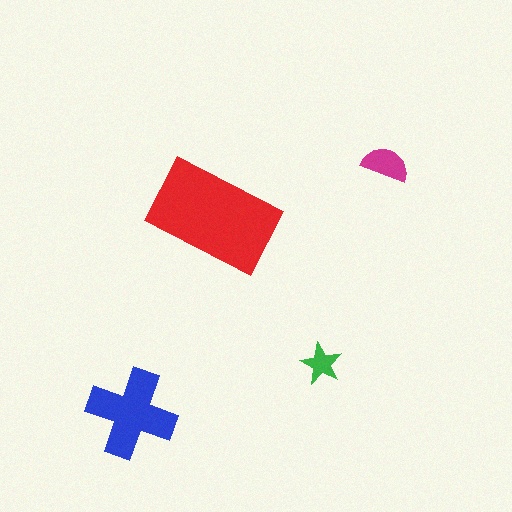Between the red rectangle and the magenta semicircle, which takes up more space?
The red rectangle.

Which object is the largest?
The red rectangle.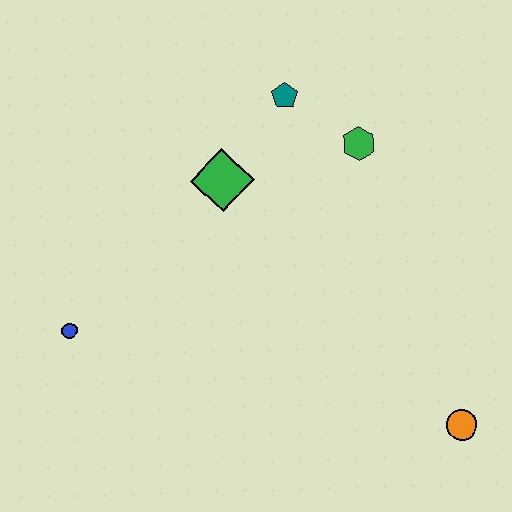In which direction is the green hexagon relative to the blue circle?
The green hexagon is to the right of the blue circle.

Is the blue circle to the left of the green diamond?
Yes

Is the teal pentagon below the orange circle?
No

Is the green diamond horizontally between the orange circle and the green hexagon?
No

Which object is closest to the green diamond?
The teal pentagon is closest to the green diamond.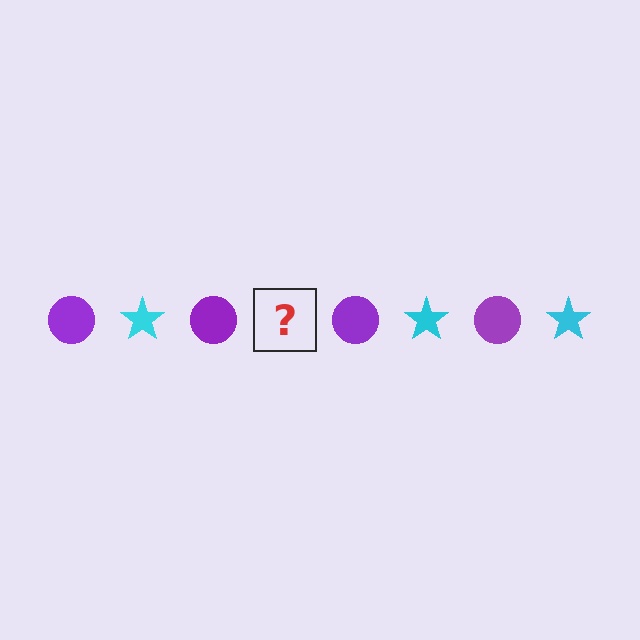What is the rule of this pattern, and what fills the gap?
The rule is that the pattern alternates between purple circle and cyan star. The gap should be filled with a cyan star.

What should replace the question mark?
The question mark should be replaced with a cyan star.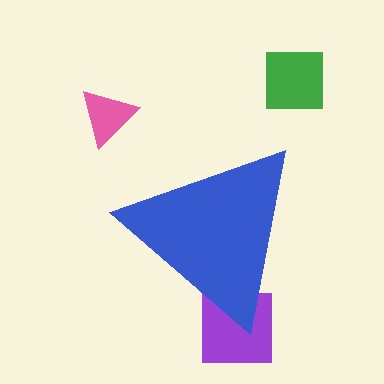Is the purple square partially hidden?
Yes, the purple square is partially hidden behind the blue triangle.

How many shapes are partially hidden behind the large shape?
1 shape is partially hidden.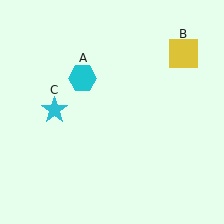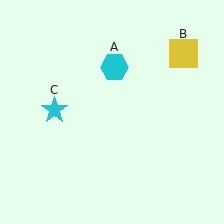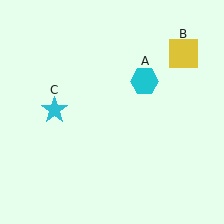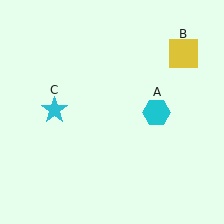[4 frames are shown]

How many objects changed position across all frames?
1 object changed position: cyan hexagon (object A).